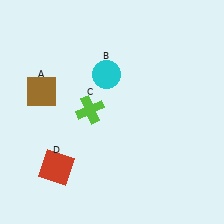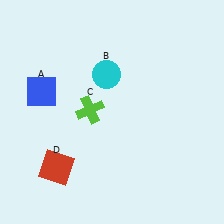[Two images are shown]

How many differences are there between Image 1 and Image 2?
There is 1 difference between the two images.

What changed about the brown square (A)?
In Image 1, A is brown. In Image 2, it changed to blue.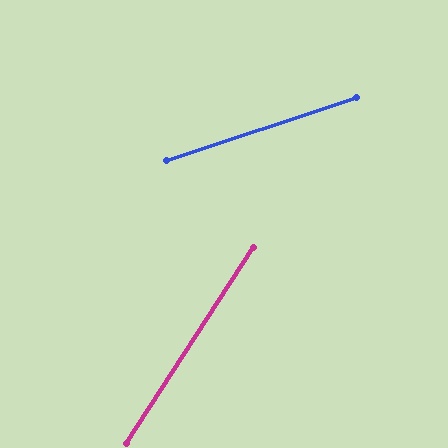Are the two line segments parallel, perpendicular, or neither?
Neither parallel nor perpendicular — they differ by about 39°.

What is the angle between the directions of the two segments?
Approximately 39 degrees.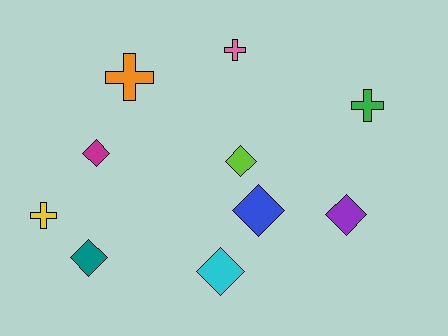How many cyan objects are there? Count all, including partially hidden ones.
There is 1 cyan object.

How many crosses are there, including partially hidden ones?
There are 4 crosses.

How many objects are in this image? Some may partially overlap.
There are 10 objects.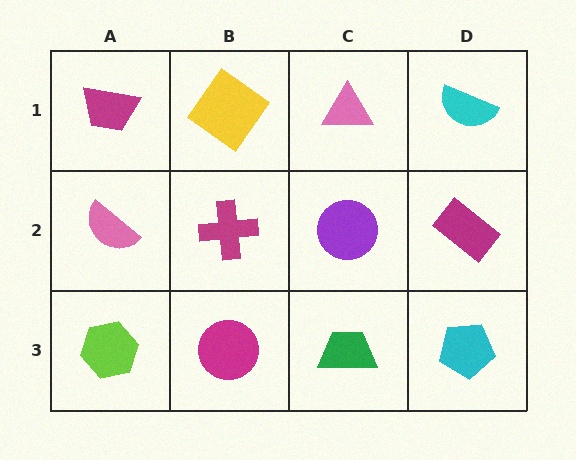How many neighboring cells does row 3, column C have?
3.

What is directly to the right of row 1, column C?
A cyan semicircle.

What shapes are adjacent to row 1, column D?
A magenta rectangle (row 2, column D), a pink triangle (row 1, column C).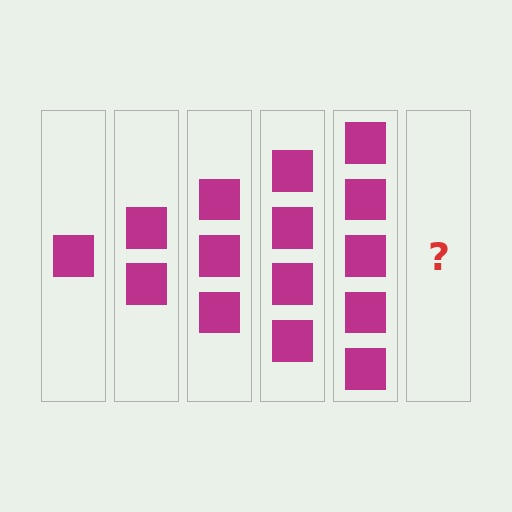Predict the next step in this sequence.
The next step is 6 squares.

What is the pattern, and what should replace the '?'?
The pattern is that each step adds one more square. The '?' should be 6 squares.